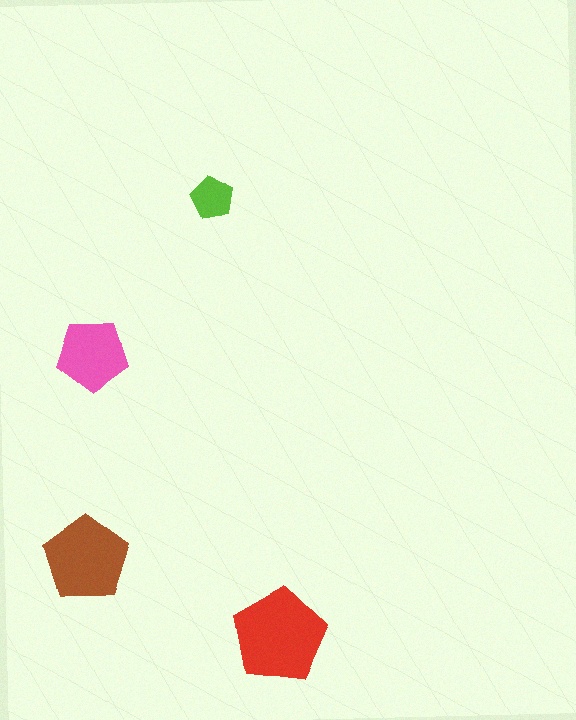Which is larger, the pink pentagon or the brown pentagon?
The brown one.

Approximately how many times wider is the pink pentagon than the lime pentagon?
About 1.5 times wider.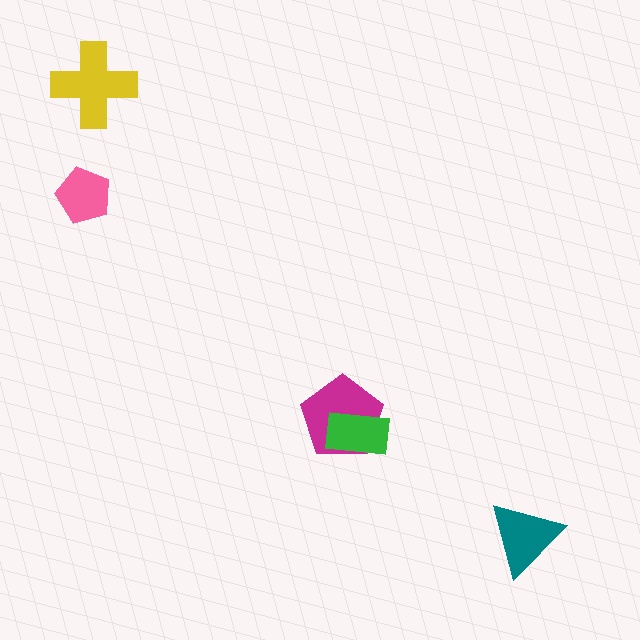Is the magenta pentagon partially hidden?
Yes, it is partially covered by another shape.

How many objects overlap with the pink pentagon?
0 objects overlap with the pink pentagon.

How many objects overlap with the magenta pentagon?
1 object overlaps with the magenta pentagon.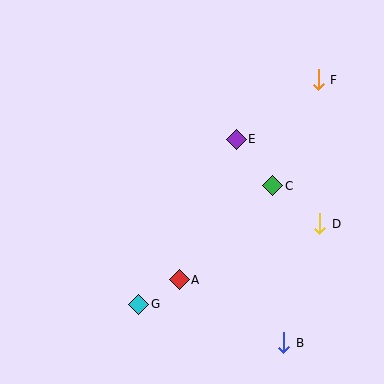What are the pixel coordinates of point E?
Point E is at (236, 139).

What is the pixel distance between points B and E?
The distance between B and E is 209 pixels.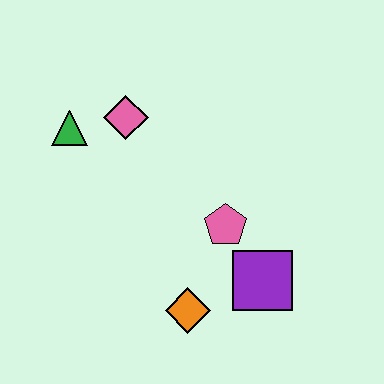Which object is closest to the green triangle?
The pink diamond is closest to the green triangle.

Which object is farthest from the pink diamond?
The purple square is farthest from the pink diamond.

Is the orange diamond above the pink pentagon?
No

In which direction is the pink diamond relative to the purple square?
The pink diamond is above the purple square.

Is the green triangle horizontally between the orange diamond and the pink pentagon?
No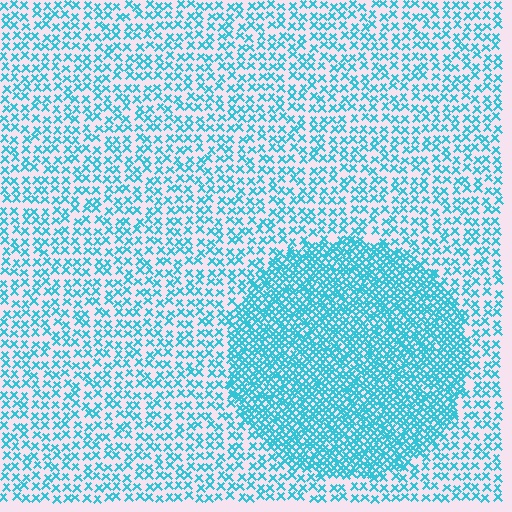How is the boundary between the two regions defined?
The boundary is defined by a change in element density (approximately 2.3x ratio). All elements are the same color, size, and shape.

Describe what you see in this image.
The image contains small cyan elements arranged at two different densities. A circle-shaped region is visible where the elements are more densely packed than the surrounding area.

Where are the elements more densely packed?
The elements are more densely packed inside the circle boundary.